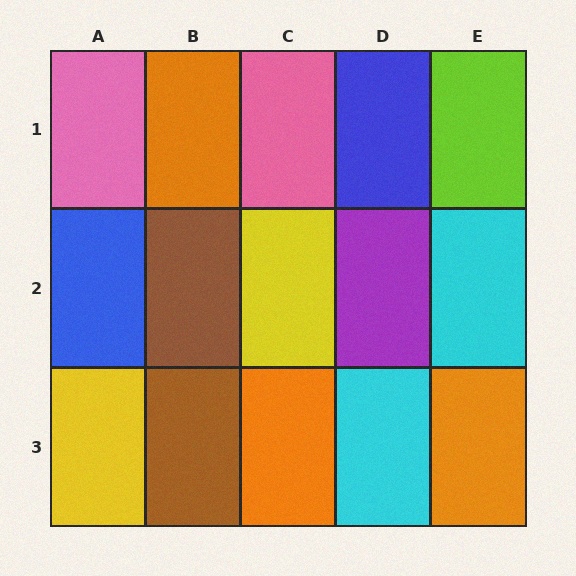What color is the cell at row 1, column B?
Orange.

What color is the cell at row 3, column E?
Orange.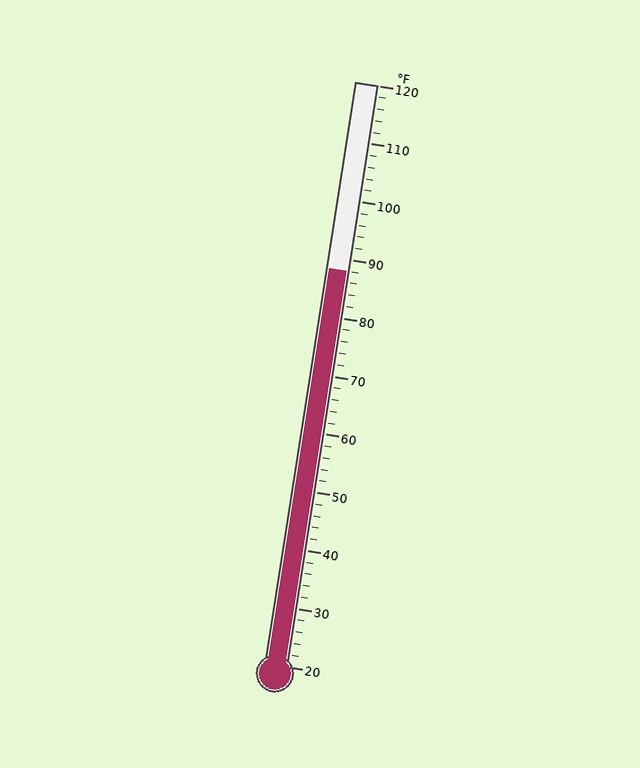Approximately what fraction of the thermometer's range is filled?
The thermometer is filled to approximately 70% of its range.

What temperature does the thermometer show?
The thermometer shows approximately 88°F.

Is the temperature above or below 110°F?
The temperature is below 110°F.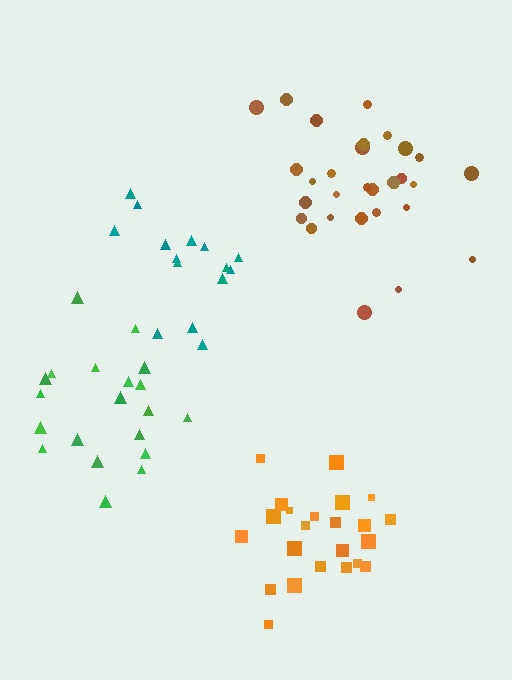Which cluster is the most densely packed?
Orange.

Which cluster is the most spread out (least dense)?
Green.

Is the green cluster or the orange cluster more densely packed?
Orange.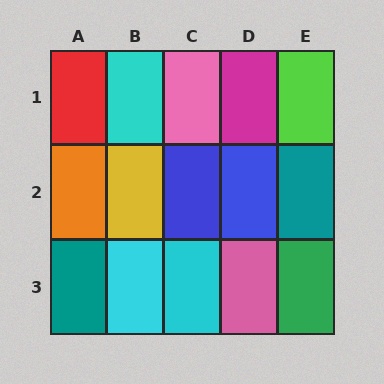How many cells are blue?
2 cells are blue.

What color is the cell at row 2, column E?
Teal.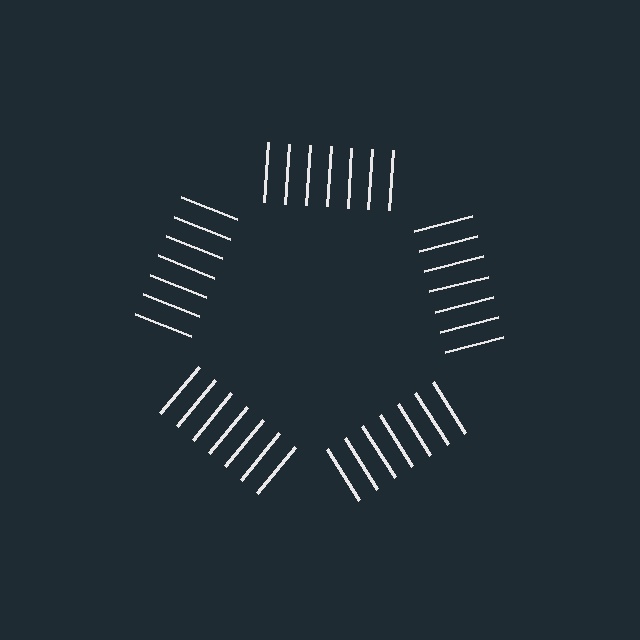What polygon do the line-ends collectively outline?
An illusory pentagon — the line segments terminate on its edges but no continuous stroke is drawn.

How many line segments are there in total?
35 — 7 along each of the 5 edges.